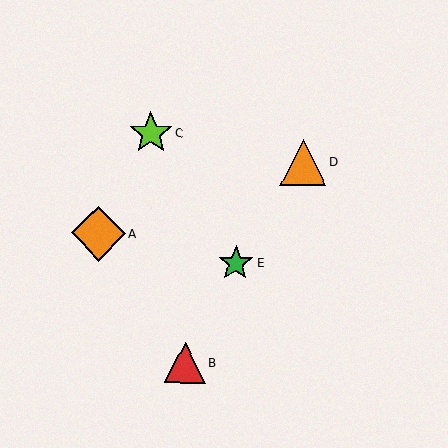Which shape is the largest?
The orange diamond (labeled A) is the largest.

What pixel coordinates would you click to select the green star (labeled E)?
Click at (236, 264) to select the green star E.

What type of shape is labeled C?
Shape C is a lime star.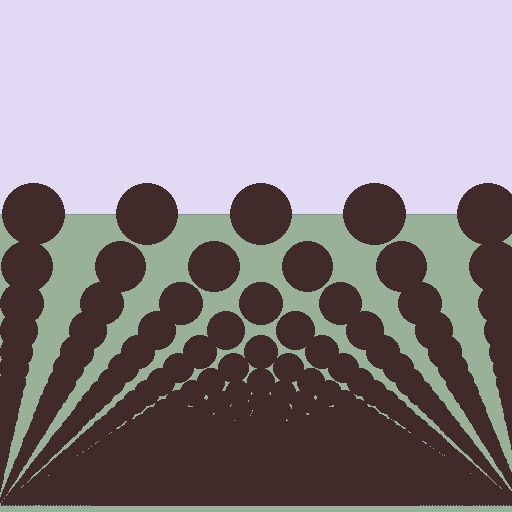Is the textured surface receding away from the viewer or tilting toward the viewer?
The surface appears to tilt toward the viewer. Texture elements get larger and sparser toward the top.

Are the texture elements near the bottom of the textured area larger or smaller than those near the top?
Smaller. The gradient is inverted — elements near the bottom are smaller and denser.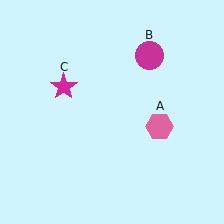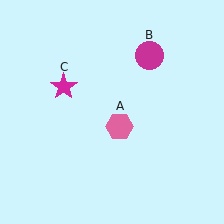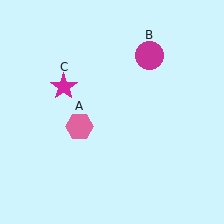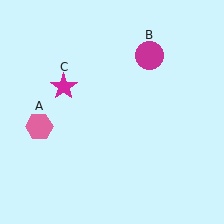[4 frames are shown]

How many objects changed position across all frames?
1 object changed position: pink hexagon (object A).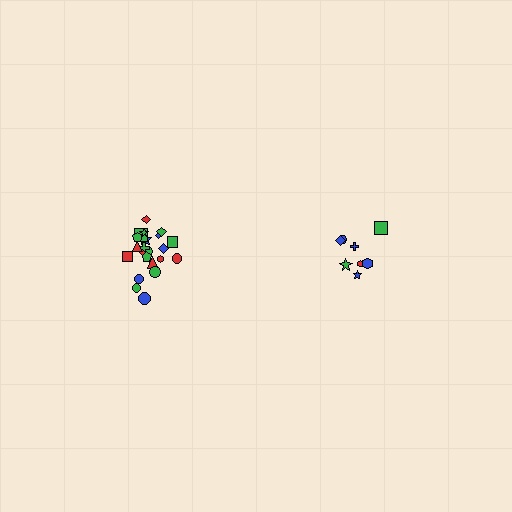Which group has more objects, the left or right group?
The left group.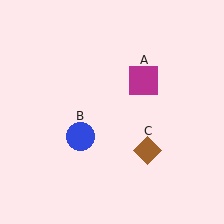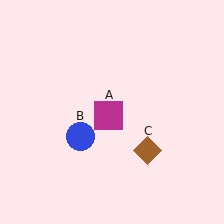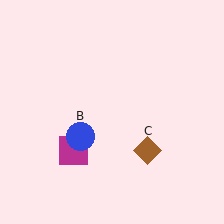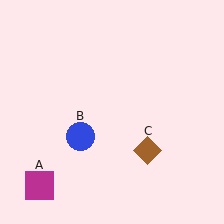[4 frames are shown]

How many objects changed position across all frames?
1 object changed position: magenta square (object A).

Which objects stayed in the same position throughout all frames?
Blue circle (object B) and brown diamond (object C) remained stationary.